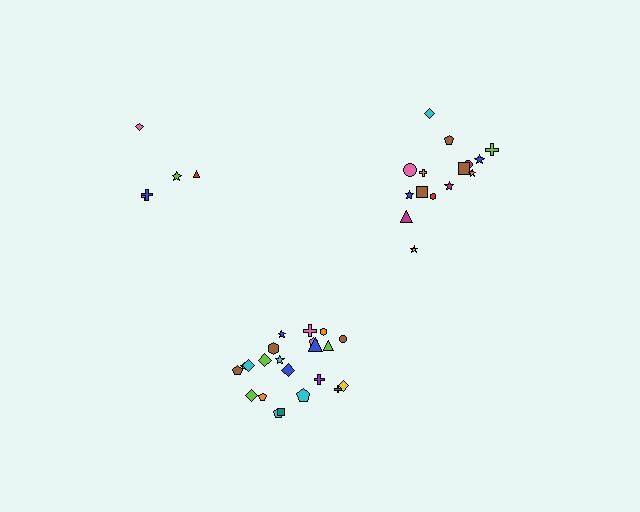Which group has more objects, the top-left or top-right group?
The top-right group.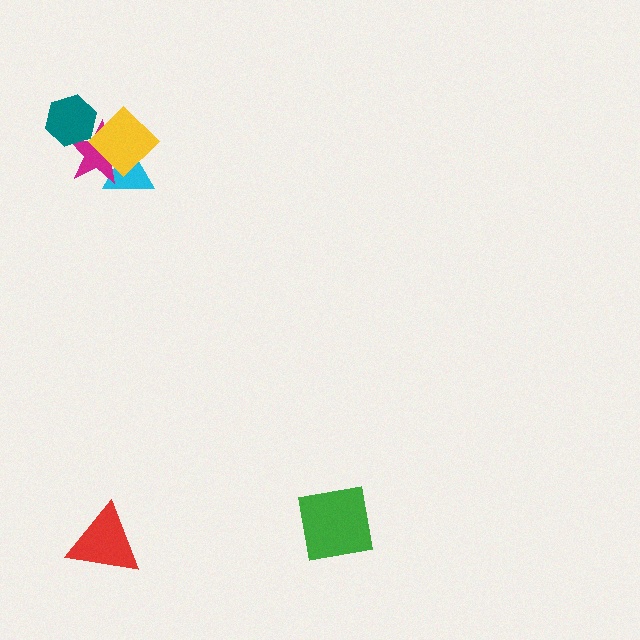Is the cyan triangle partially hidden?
Yes, it is partially covered by another shape.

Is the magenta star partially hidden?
Yes, it is partially covered by another shape.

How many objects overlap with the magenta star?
3 objects overlap with the magenta star.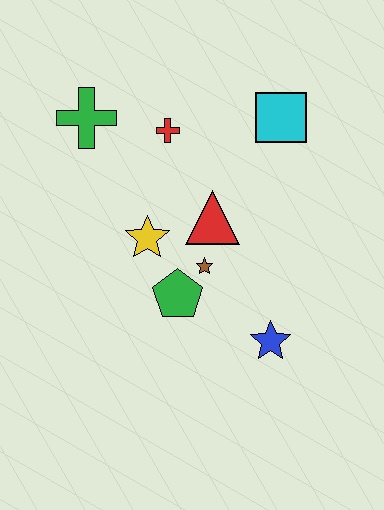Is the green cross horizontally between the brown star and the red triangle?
No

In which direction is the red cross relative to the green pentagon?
The red cross is above the green pentagon.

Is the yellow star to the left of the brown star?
Yes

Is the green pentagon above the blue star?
Yes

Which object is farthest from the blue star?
The green cross is farthest from the blue star.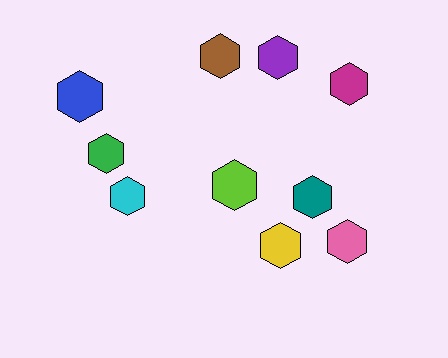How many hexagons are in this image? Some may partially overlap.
There are 10 hexagons.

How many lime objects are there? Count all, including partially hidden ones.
There is 1 lime object.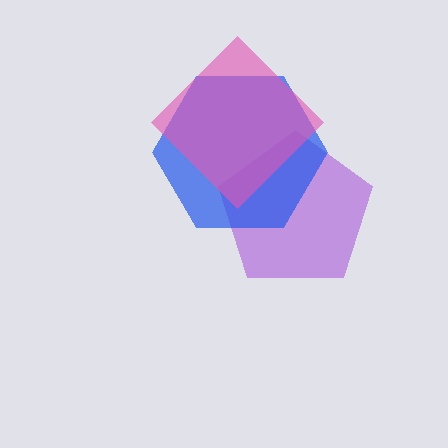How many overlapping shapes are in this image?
There are 3 overlapping shapes in the image.